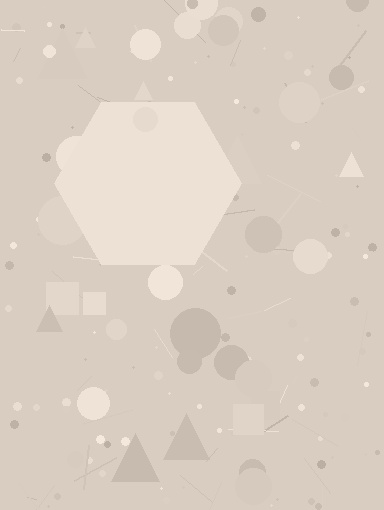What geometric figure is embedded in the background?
A hexagon is embedded in the background.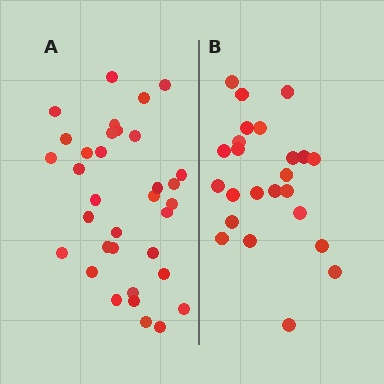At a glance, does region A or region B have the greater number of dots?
Region A (the left region) has more dots.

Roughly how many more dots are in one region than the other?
Region A has roughly 10 or so more dots than region B.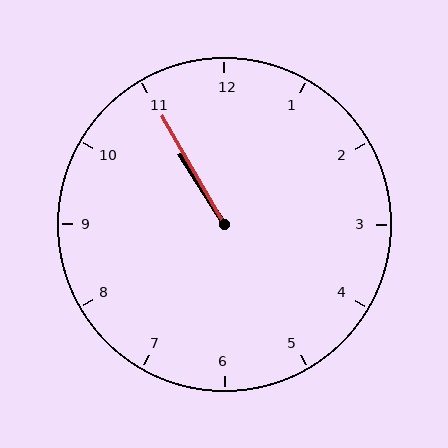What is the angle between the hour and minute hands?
Approximately 2 degrees.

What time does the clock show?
10:55.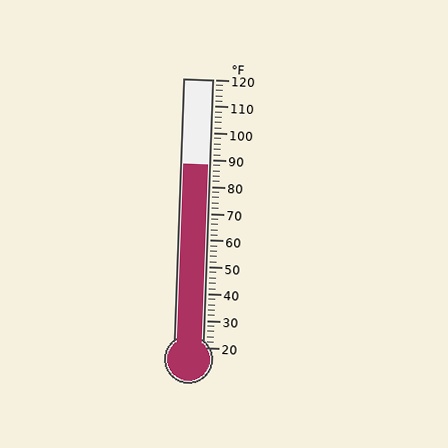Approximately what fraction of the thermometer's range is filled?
The thermometer is filled to approximately 70% of its range.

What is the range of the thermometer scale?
The thermometer scale ranges from 20°F to 120°F.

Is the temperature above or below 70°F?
The temperature is above 70°F.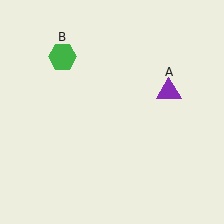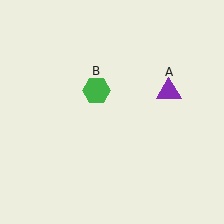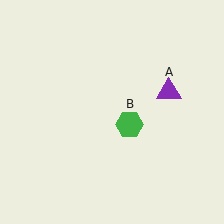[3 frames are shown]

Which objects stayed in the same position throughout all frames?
Purple triangle (object A) remained stationary.